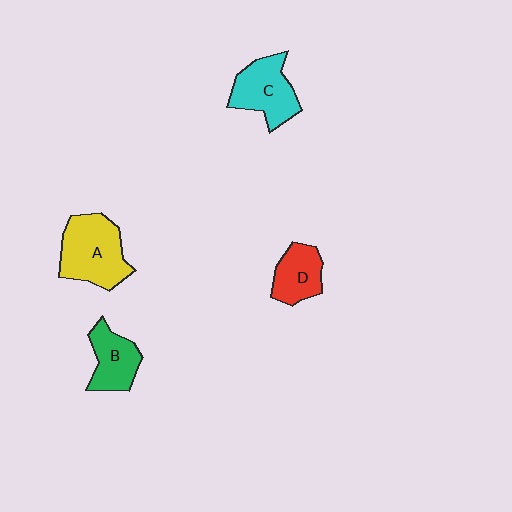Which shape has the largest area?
Shape A (yellow).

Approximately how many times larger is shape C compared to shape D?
Approximately 1.4 times.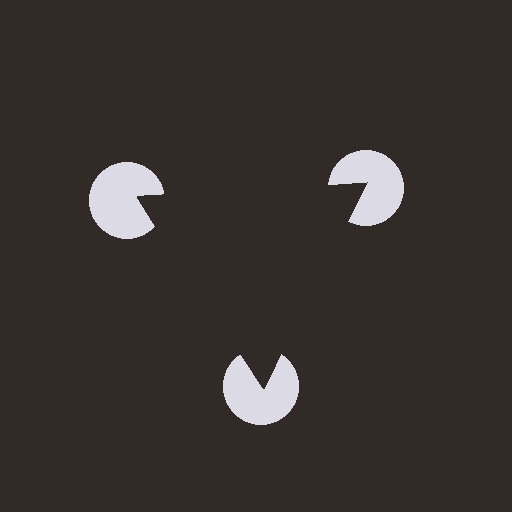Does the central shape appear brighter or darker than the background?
It typically appears slightly darker than the background, even though no actual brightness change is drawn.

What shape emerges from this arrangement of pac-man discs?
An illusory triangle — its edges are inferred from the aligned wedge cuts in the pac-man discs, not physically drawn.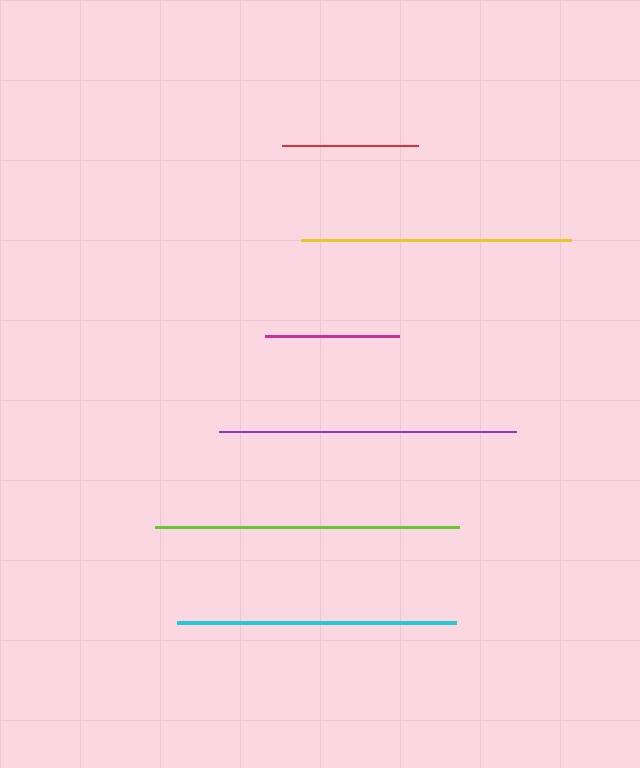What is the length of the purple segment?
The purple segment is approximately 297 pixels long.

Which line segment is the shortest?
The magenta line is the shortest at approximately 134 pixels.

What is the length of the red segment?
The red segment is approximately 136 pixels long.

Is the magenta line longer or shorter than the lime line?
The lime line is longer than the magenta line.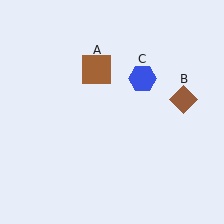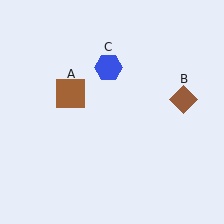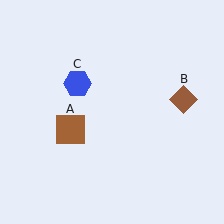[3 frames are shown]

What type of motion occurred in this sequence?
The brown square (object A), blue hexagon (object C) rotated counterclockwise around the center of the scene.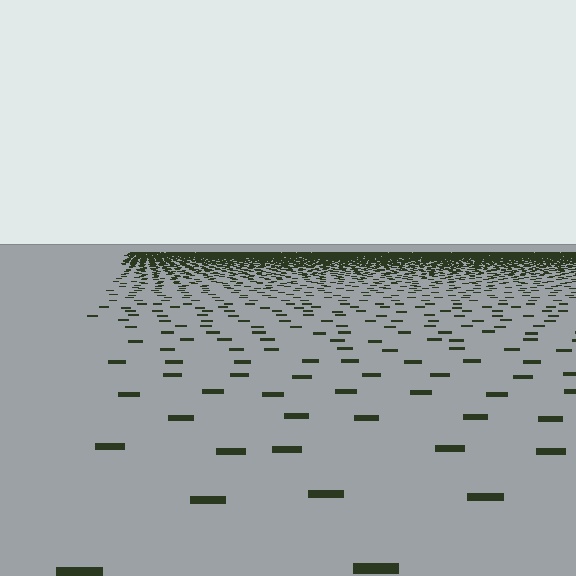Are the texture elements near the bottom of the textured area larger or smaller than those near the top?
Larger. Near the bottom, elements are closer to the viewer and appear at a bigger on-screen size.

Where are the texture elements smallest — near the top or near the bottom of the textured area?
Near the top.